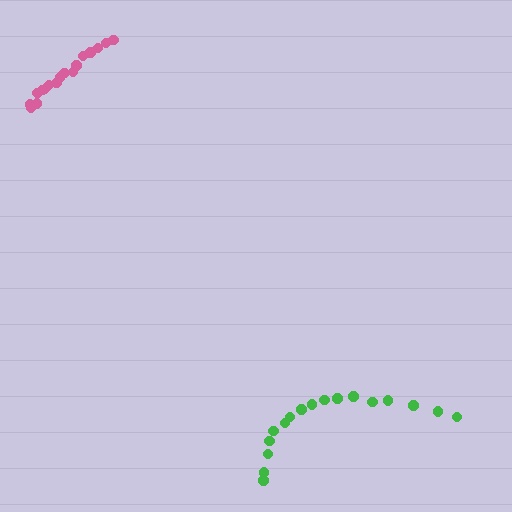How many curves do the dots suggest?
There are 2 distinct paths.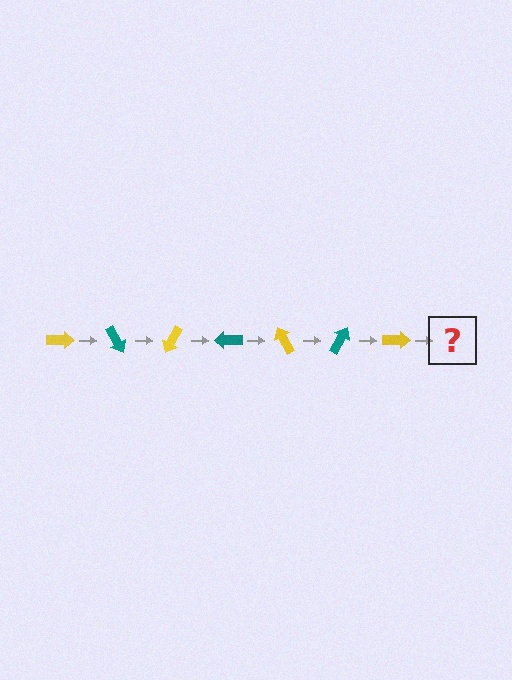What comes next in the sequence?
The next element should be a teal arrow, rotated 420 degrees from the start.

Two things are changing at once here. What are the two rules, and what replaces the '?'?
The two rules are that it rotates 60 degrees each step and the color cycles through yellow and teal. The '?' should be a teal arrow, rotated 420 degrees from the start.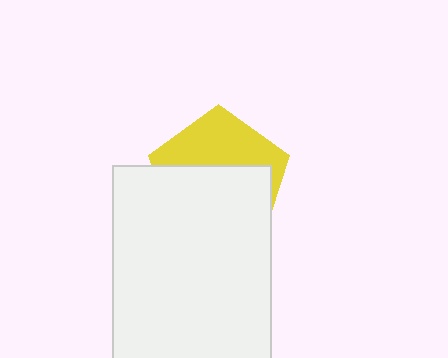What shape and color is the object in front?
The object in front is a white rectangle.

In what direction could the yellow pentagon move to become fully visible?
The yellow pentagon could move up. That would shift it out from behind the white rectangle entirely.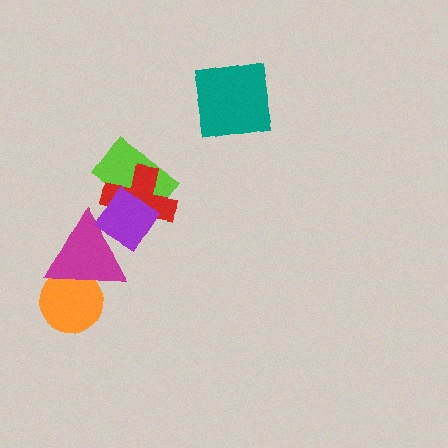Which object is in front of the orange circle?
The magenta triangle is in front of the orange circle.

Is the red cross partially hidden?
Yes, it is partially covered by another shape.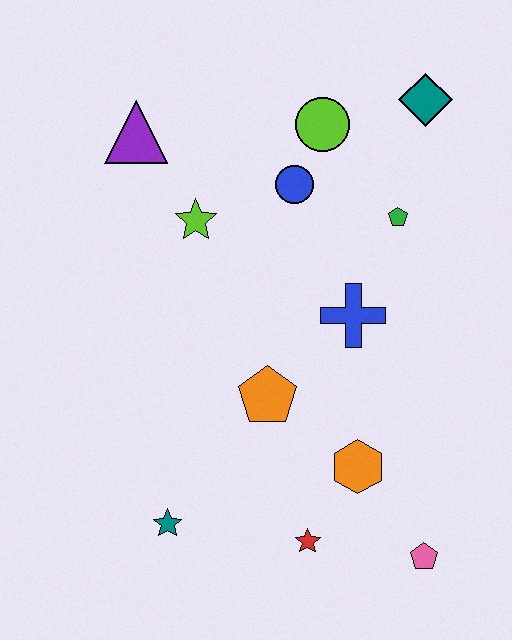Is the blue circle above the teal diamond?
No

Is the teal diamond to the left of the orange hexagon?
No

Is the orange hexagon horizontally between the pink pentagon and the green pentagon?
No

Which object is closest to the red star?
The orange hexagon is closest to the red star.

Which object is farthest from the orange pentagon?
The teal diamond is farthest from the orange pentagon.